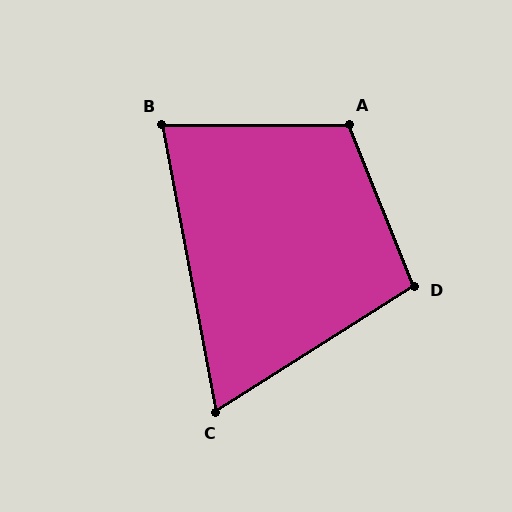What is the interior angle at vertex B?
Approximately 80 degrees (acute).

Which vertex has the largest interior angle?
A, at approximately 112 degrees.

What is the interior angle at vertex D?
Approximately 100 degrees (obtuse).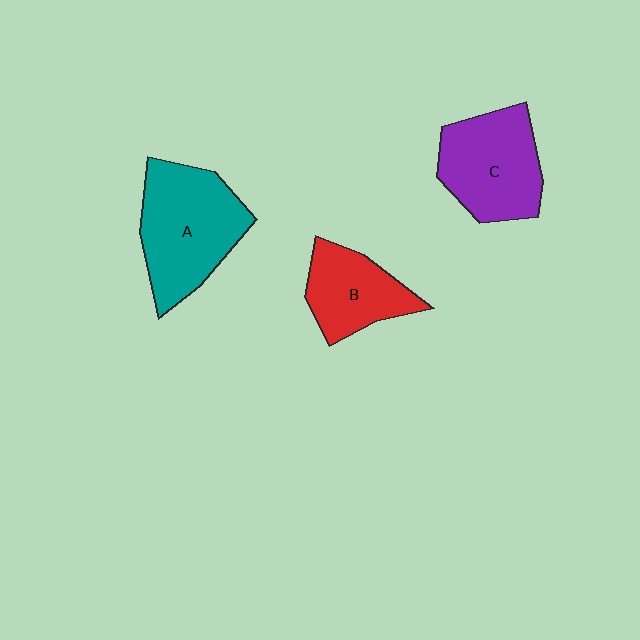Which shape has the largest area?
Shape A (teal).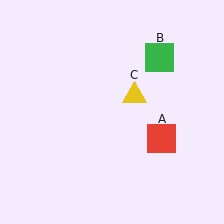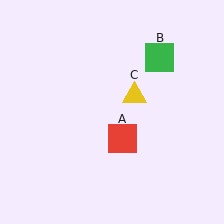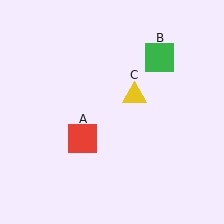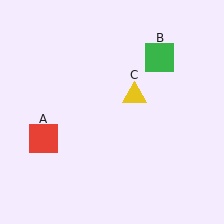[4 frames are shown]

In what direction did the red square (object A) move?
The red square (object A) moved left.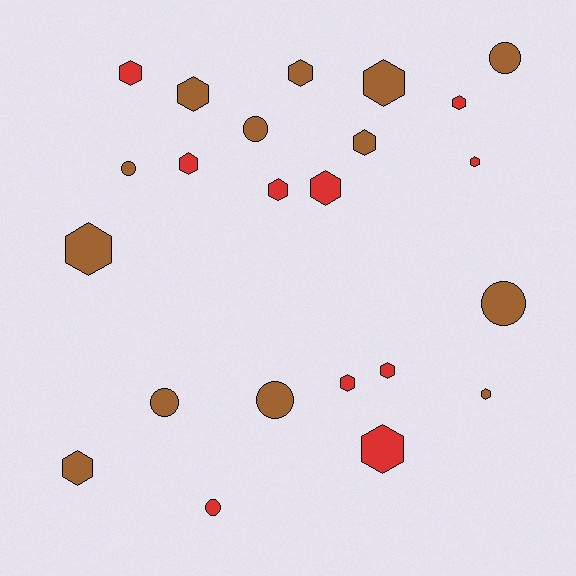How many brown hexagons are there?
There are 7 brown hexagons.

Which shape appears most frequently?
Hexagon, with 16 objects.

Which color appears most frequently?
Brown, with 13 objects.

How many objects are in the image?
There are 23 objects.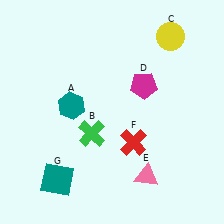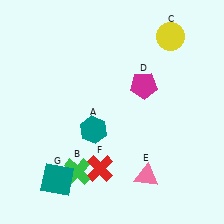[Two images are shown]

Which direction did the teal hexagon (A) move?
The teal hexagon (A) moved down.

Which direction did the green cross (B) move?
The green cross (B) moved down.